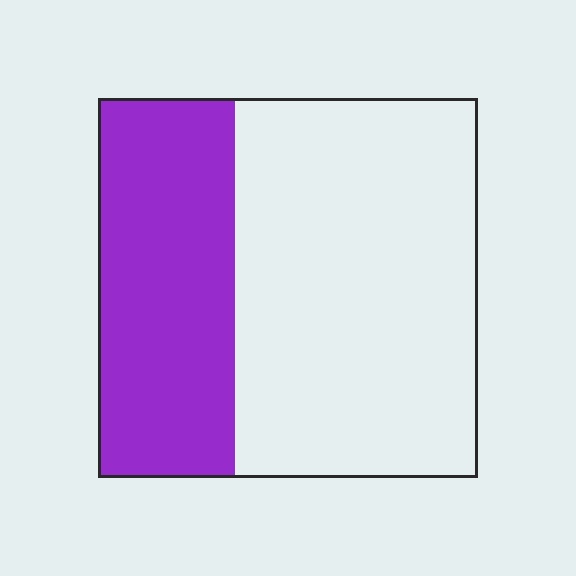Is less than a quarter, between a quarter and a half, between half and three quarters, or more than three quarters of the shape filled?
Between a quarter and a half.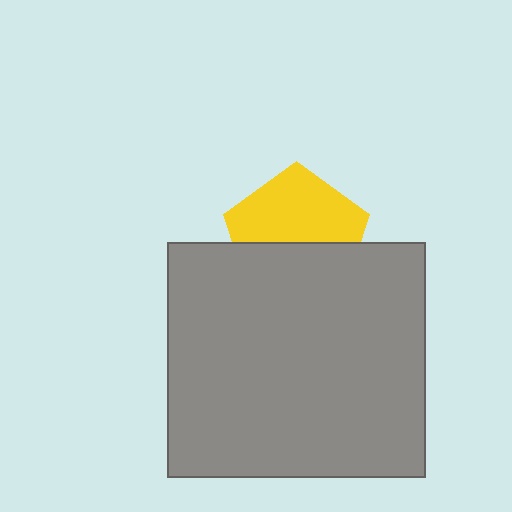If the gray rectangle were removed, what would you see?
You would see the complete yellow pentagon.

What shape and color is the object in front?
The object in front is a gray rectangle.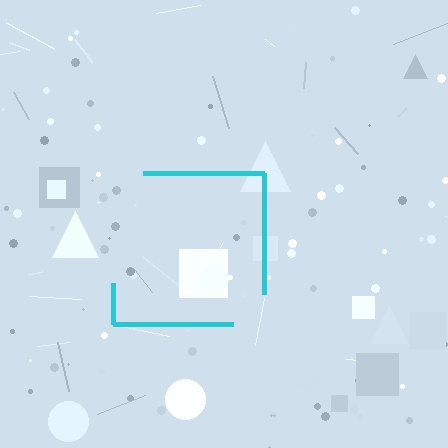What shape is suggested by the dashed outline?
The dashed outline suggests a square.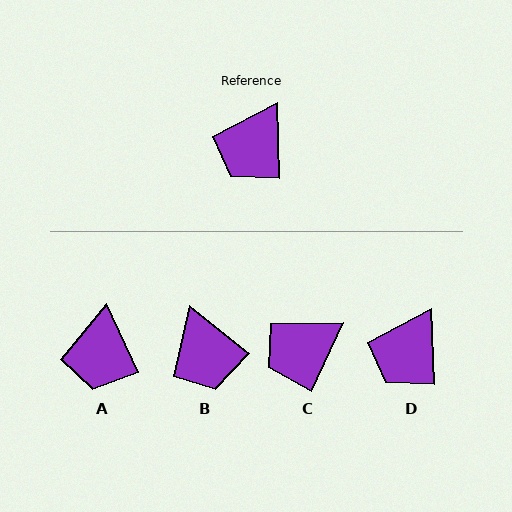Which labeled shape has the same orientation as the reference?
D.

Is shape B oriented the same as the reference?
No, it is off by about 49 degrees.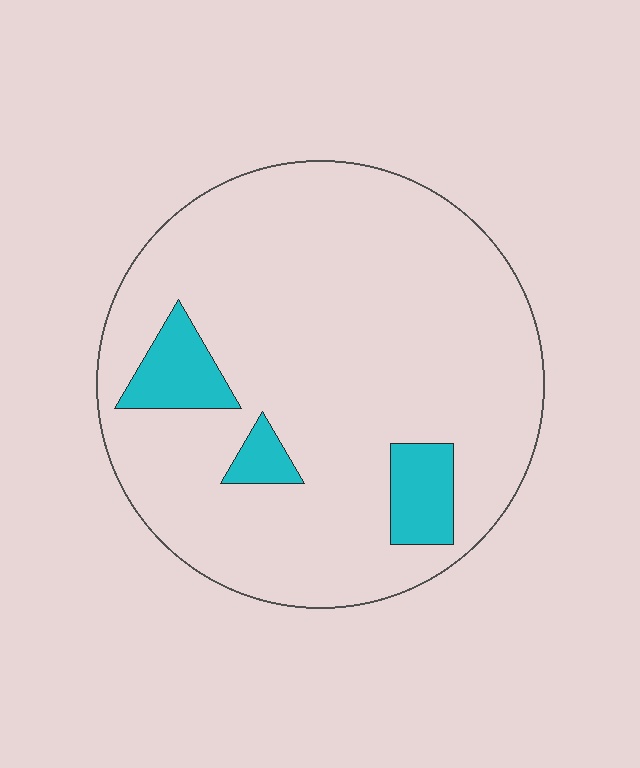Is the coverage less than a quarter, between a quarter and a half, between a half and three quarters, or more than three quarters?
Less than a quarter.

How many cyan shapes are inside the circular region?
3.